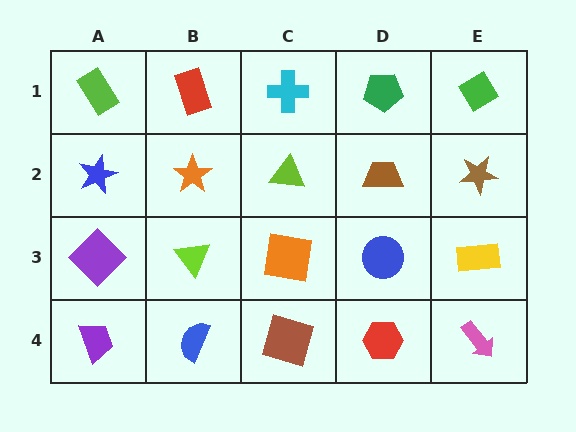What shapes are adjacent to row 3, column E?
A brown star (row 2, column E), a pink arrow (row 4, column E), a blue circle (row 3, column D).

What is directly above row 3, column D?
A brown trapezoid.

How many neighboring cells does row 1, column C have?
3.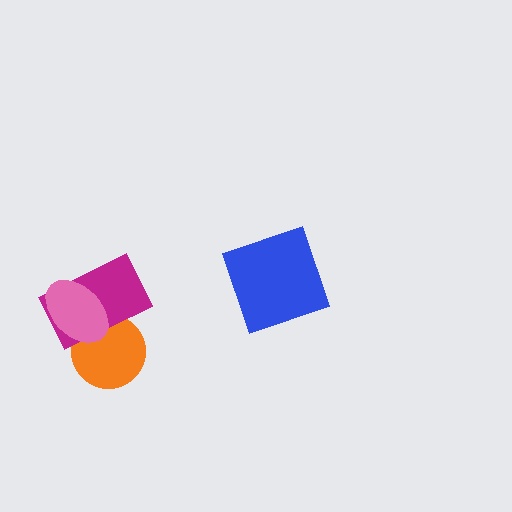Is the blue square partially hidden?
No, no other shape covers it.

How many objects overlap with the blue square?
0 objects overlap with the blue square.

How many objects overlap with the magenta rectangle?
2 objects overlap with the magenta rectangle.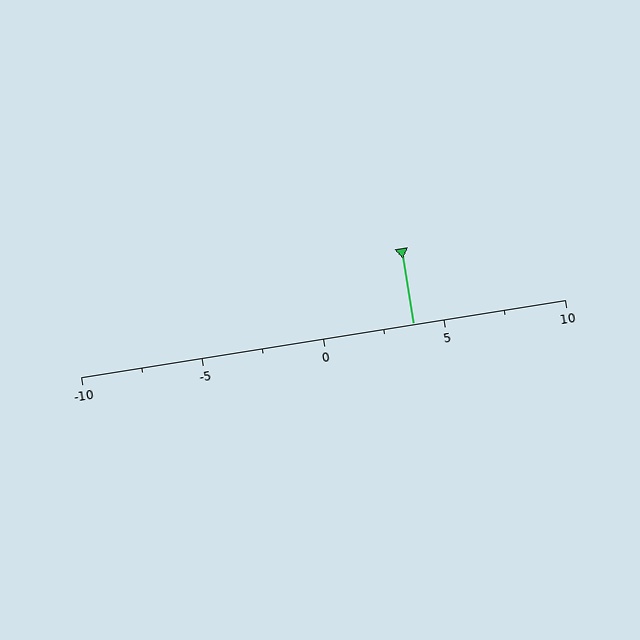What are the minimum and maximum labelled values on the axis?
The axis runs from -10 to 10.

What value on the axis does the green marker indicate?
The marker indicates approximately 3.8.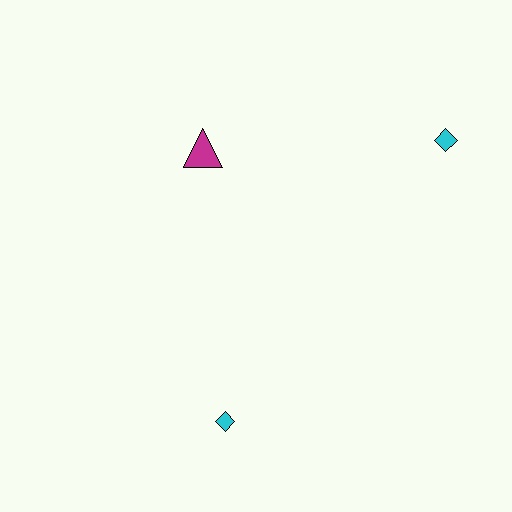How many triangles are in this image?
There is 1 triangle.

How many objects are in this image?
There are 3 objects.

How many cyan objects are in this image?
There are 2 cyan objects.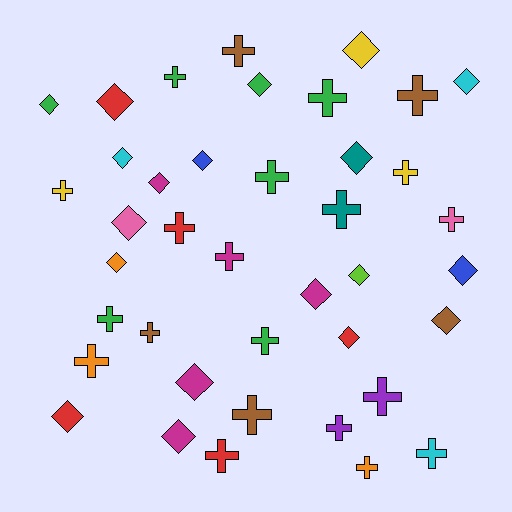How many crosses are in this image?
There are 21 crosses.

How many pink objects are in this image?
There are 2 pink objects.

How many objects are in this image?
There are 40 objects.